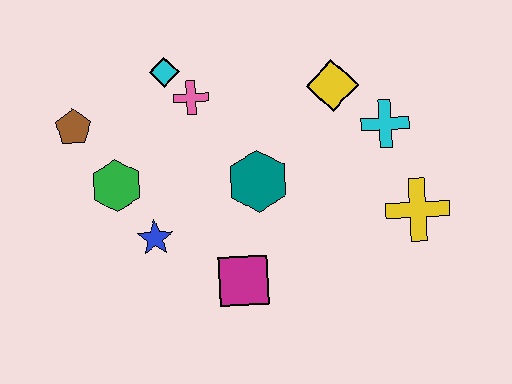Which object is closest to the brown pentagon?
The green hexagon is closest to the brown pentagon.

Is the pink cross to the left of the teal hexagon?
Yes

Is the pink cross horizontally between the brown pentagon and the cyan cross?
Yes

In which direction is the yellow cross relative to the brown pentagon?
The yellow cross is to the right of the brown pentagon.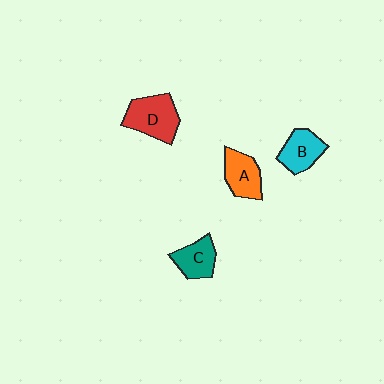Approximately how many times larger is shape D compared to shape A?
Approximately 1.3 times.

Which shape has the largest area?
Shape D (red).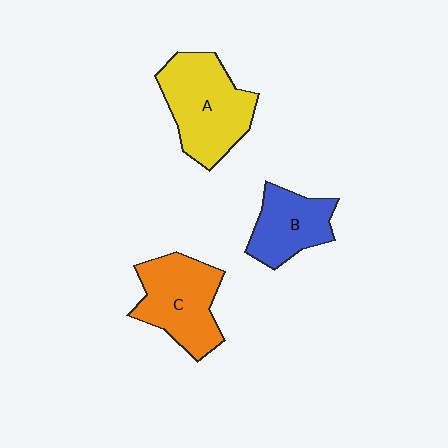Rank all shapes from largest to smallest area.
From largest to smallest: A (yellow), C (orange), B (blue).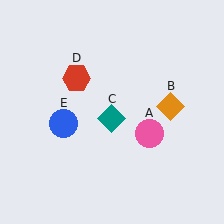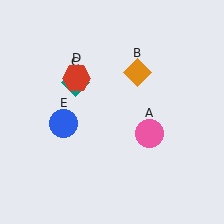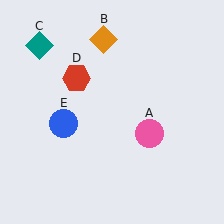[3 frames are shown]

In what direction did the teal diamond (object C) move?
The teal diamond (object C) moved up and to the left.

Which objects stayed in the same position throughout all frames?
Pink circle (object A) and red hexagon (object D) and blue circle (object E) remained stationary.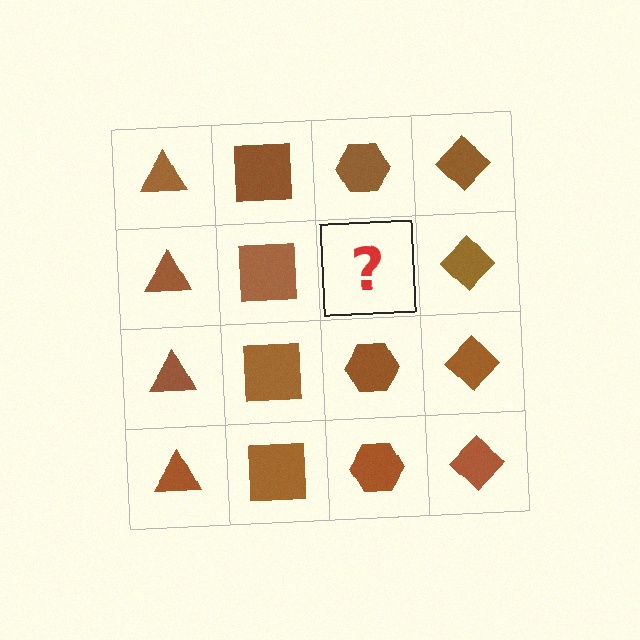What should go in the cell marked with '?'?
The missing cell should contain a brown hexagon.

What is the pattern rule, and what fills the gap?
The rule is that each column has a consistent shape. The gap should be filled with a brown hexagon.